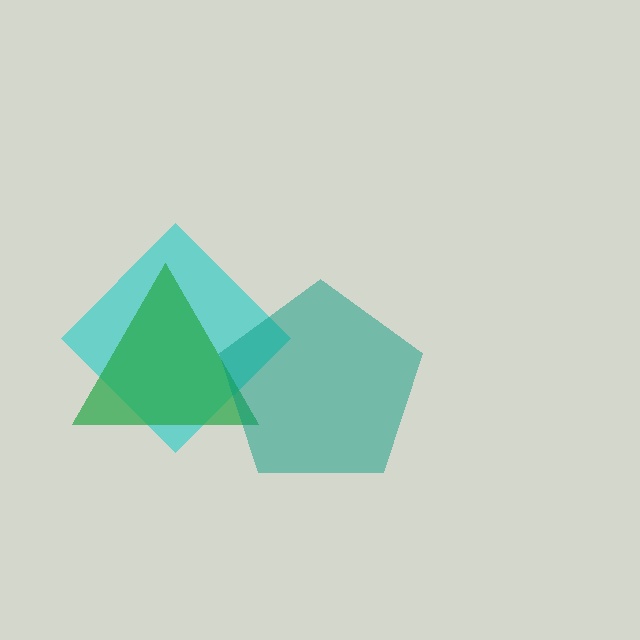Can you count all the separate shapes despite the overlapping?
Yes, there are 3 separate shapes.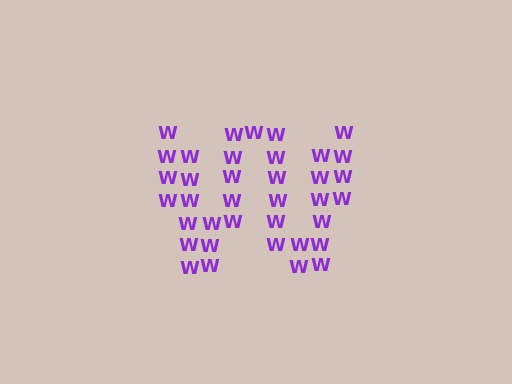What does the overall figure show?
The overall figure shows the letter W.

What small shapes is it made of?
It is made of small letter W's.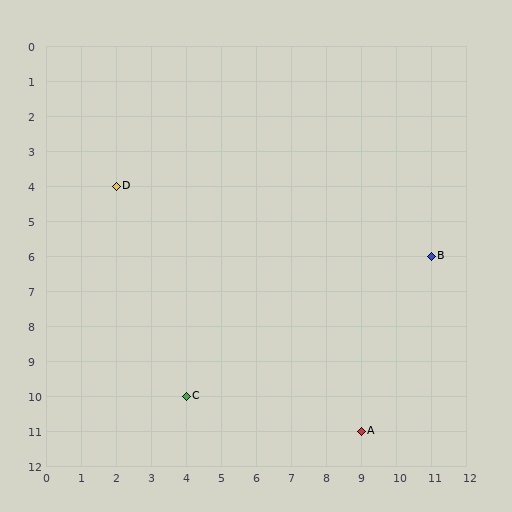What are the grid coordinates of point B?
Point B is at grid coordinates (11, 6).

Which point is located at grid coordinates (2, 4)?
Point D is at (2, 4).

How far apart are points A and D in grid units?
Points A and D are 7 columns and 7 rows apart (about 9.9 grid units diagonally).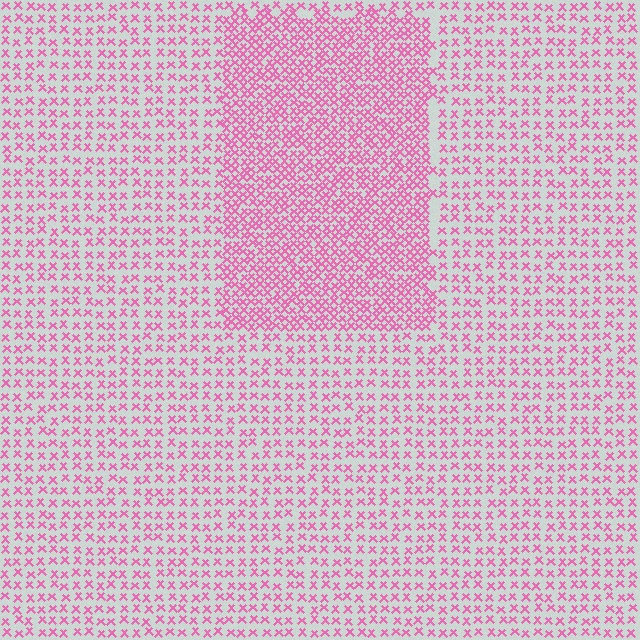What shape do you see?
I see a rectangle.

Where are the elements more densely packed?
The elements are more densely packed inside the rectangle boundary.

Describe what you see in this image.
The image contains small pink elements arranged at two different densities. A rectangle-shaped region is visible where the elements are more densely packed than the surrounding area.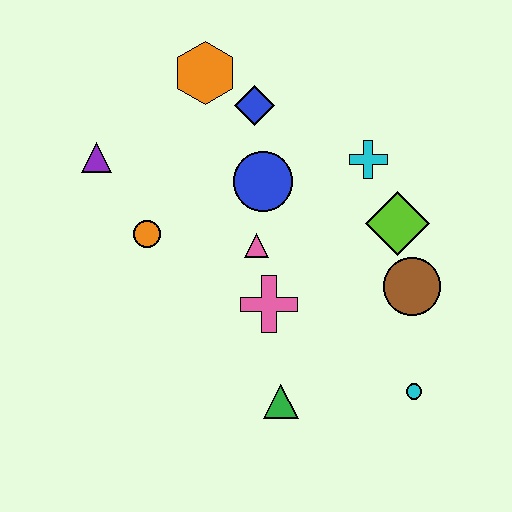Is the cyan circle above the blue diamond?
No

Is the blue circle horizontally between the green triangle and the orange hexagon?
Yes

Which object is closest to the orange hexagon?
The blue diamond is closest to the orange hexagon.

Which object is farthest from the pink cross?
The orange hexagon is farthest from the pink cross.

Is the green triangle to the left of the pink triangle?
No